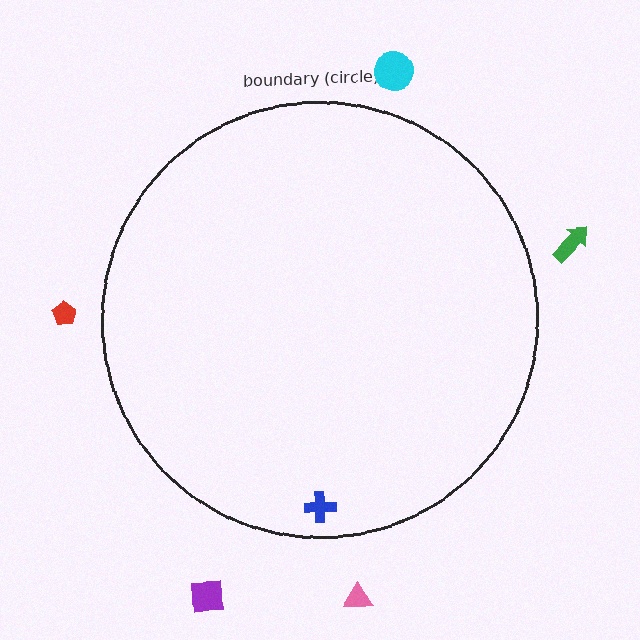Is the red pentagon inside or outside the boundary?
Outside.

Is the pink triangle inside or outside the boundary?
Outside.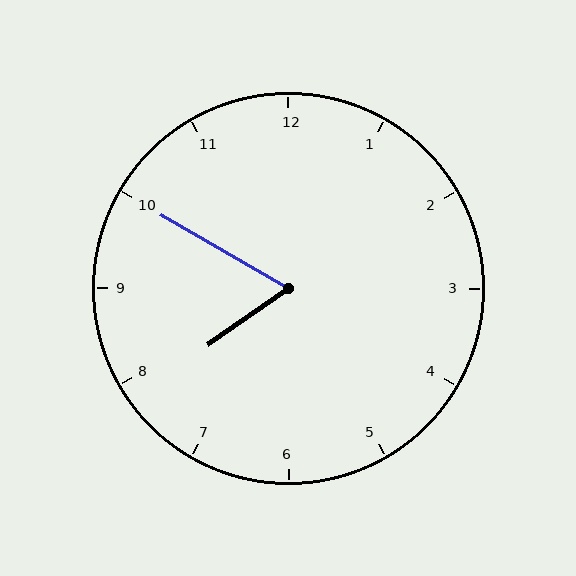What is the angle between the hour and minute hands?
Approximately 65 degrees.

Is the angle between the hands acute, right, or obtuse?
It is acute.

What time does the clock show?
7:50.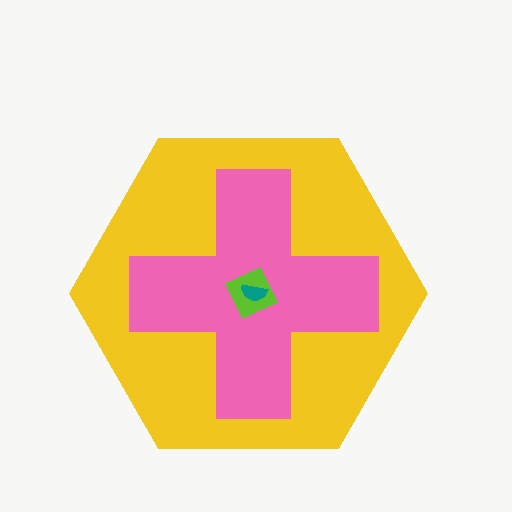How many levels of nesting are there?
4.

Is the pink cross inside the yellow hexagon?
Yes.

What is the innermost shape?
The teal semicircle.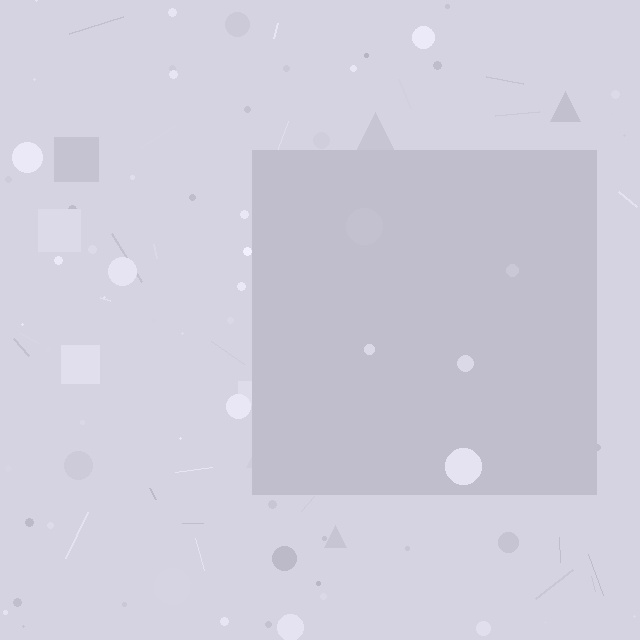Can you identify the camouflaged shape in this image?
The camouflaged shape is a square.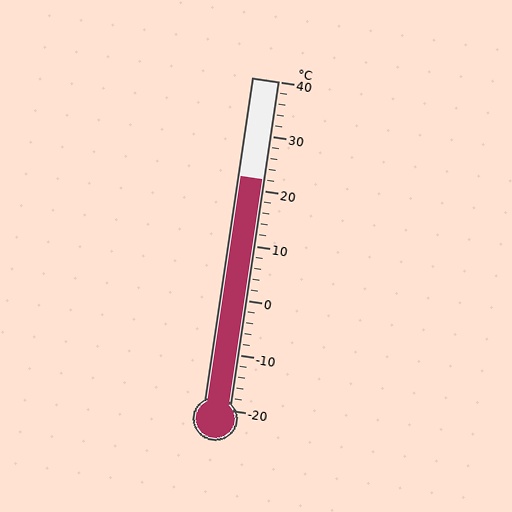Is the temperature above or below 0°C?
The temperature is above 0°C.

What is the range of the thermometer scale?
The thermometer scale ranges from -20°C to 40°C.